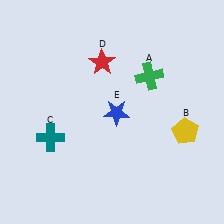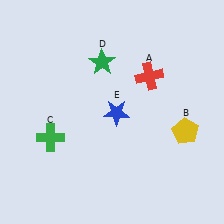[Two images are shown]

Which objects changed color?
A changed from green to red. C changed from teal to green. D changed from red to green.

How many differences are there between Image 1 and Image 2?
There are 3 differences between the two images.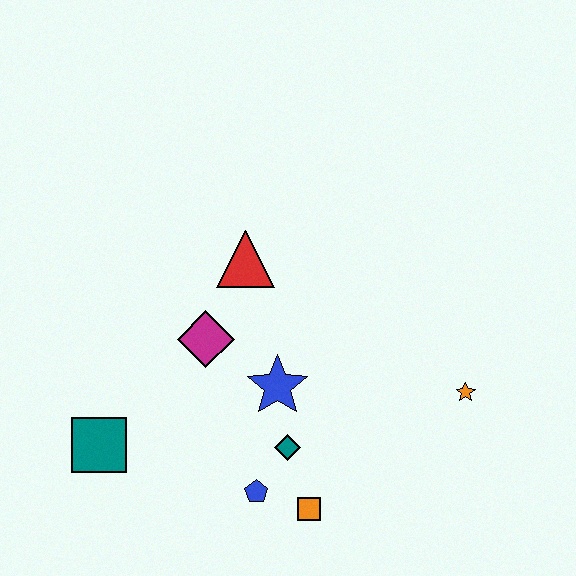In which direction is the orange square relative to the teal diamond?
The orange square is below the teal diamond.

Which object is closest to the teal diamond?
The blue pentagon is closest to the teal diamond.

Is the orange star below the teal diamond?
No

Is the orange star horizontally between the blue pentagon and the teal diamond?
No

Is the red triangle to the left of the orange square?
Yes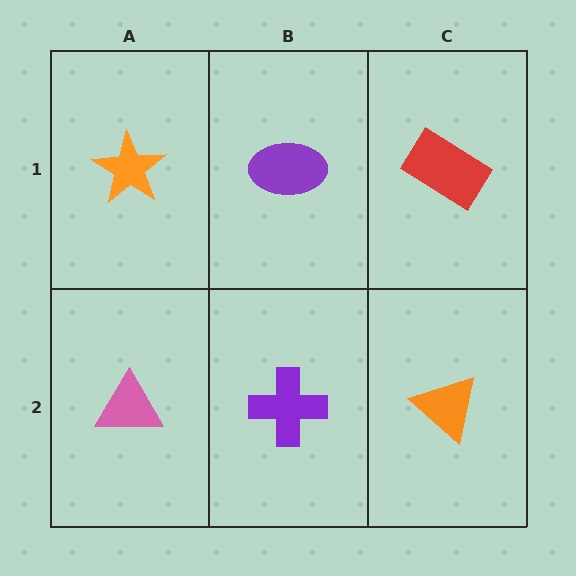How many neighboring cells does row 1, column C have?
2.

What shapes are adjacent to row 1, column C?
An orange triangle (row 2, column C), a purple ellipse (row 1, column B).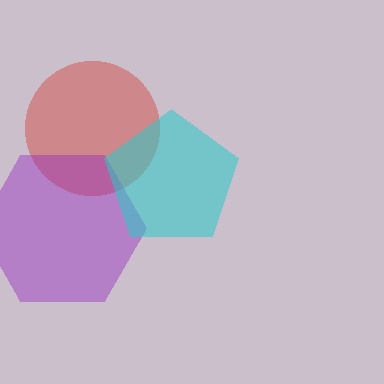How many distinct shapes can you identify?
There are 3 distinct shapes: a red circle, a purple hexagon, a cyan pentagon.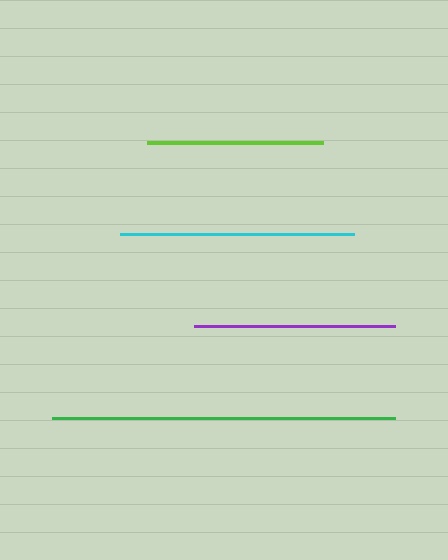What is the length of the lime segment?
The lime segment is approximately 176 pixels long.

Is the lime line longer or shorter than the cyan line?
The cyan line is longer than the lime line.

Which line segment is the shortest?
The lime line is the shortest at approximately 176 pixels.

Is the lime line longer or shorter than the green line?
The green line is longer than the lime line.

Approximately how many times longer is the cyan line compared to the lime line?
The cyan line is approximately 1.3 times the length of the lime line.